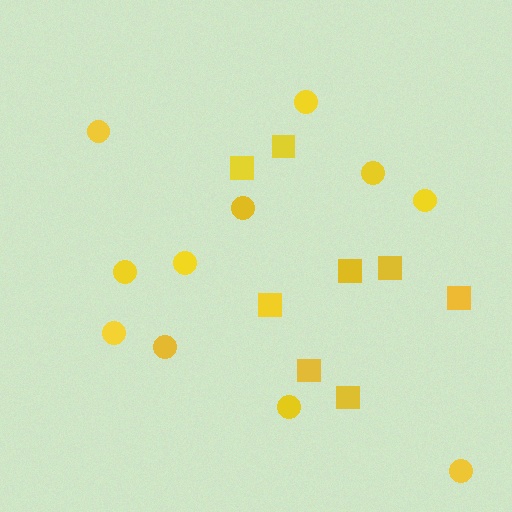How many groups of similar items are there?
There are 2 groups: one group of circles (11) and one group of squares (8).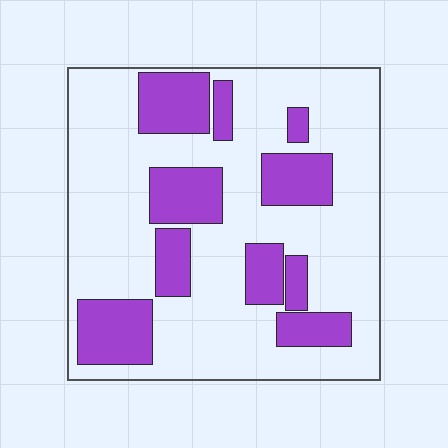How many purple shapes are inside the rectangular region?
10.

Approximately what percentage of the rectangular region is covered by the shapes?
Approximately 30%.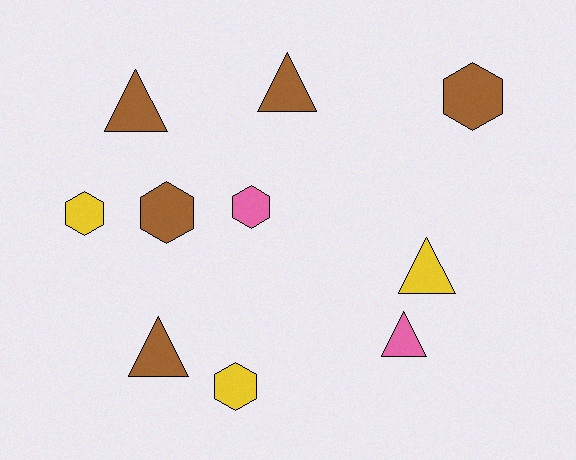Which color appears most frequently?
Brown, with 5 objects.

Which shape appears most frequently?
Hexagon, with 5 objects.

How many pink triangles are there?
There is 1 pink triangle.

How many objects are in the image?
There are 10 objects.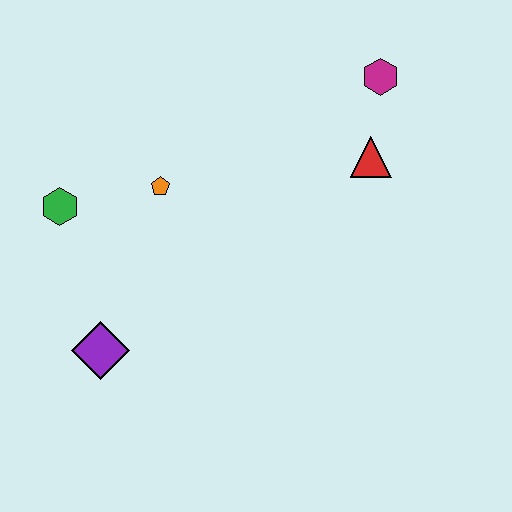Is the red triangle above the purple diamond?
Yes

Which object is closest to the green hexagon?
The orange pentagon is closest to the green hexagon.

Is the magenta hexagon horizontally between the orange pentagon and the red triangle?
No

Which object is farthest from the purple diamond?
The magenta hexagon is farthest from the purple diamond.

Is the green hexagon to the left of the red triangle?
Yes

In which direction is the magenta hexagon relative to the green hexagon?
The magenta hexagon is to the right of the green hexagon.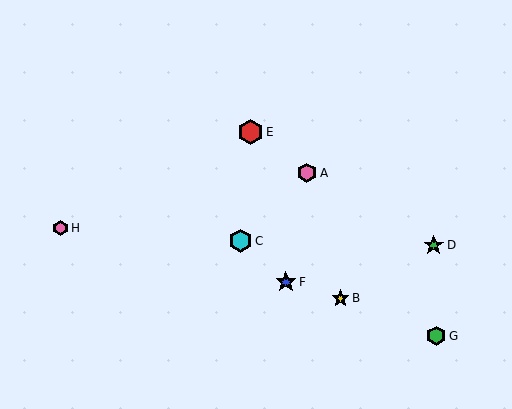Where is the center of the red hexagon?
The center of the red hexagon is at (250, 132).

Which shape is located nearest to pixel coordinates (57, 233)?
The pink hexagon (labeled H) at (60, 228) is nearest to that location.